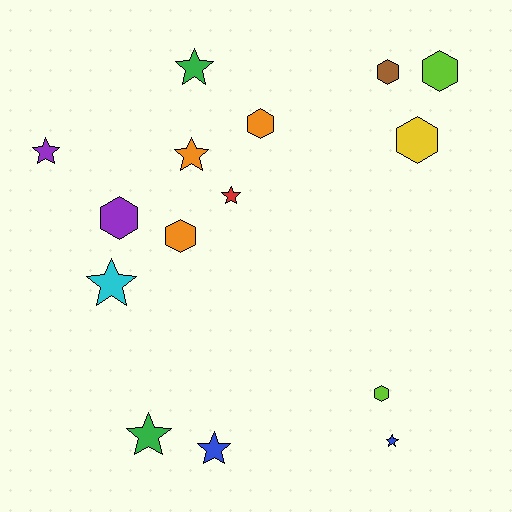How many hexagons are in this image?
There are 7 hexagons.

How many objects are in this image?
There are 15 objects.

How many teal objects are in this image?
There are no teal objects.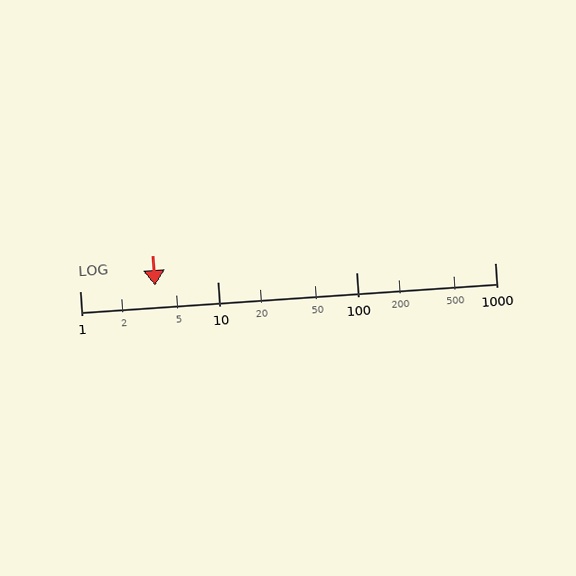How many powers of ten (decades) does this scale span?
The scale spans 3 decades, from 1 to 1000.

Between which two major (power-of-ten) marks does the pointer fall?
The pointer is between 1 and 10.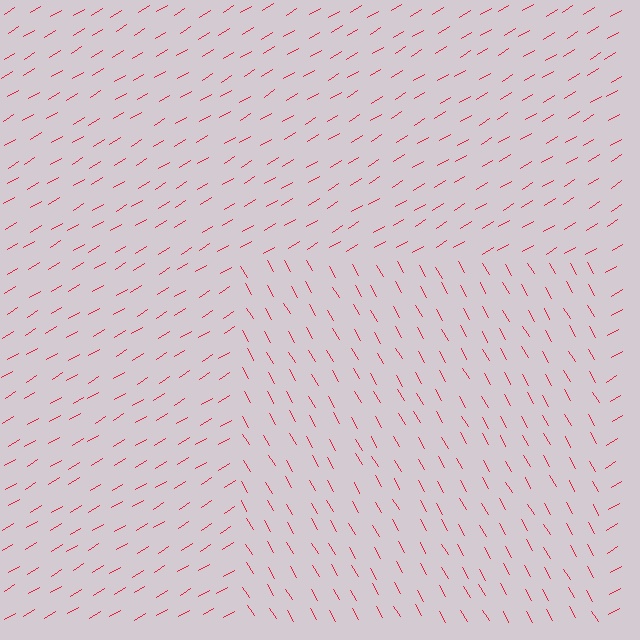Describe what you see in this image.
The image is filled with small red line segments. A rectangle region in the image has lines oriented differently from the surrounding lines, creating a visible texture boundary.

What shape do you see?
I see a rectangle.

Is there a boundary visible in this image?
Yes, there is a texture boundary formed by a change in line orientation.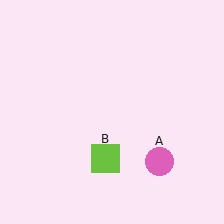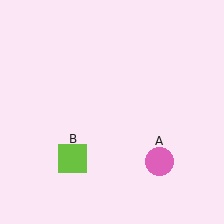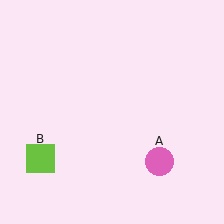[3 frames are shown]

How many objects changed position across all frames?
1 object changed position: lime square (object B).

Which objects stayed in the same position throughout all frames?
Pink circle (object A) remained stationary.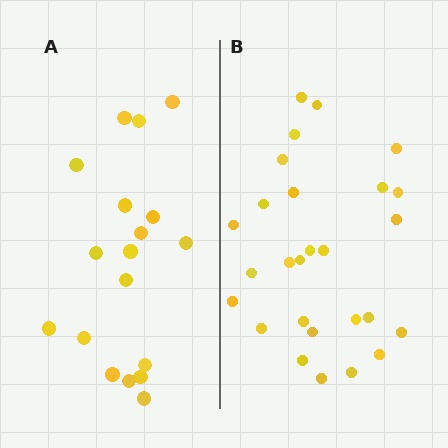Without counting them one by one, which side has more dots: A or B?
Region B (the right region) has more dots.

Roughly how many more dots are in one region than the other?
Region B has roughly 8 or so more dots than region A.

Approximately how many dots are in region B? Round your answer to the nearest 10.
About 30 dots. (The exact count is 27, which rounds to 30.)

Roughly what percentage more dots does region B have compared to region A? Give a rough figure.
About 50% more.